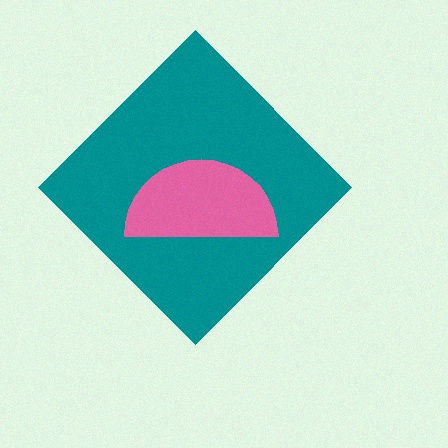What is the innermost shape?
The pink semicircle.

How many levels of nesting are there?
2.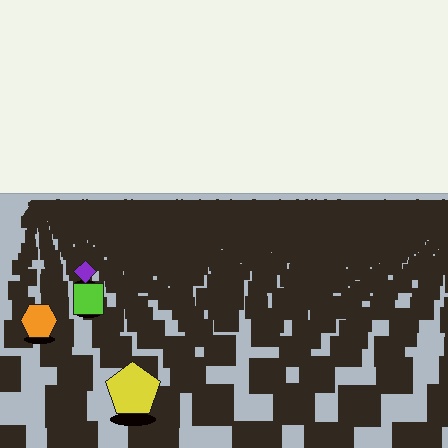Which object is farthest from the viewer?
The purple diamond is farthest from the viewer. It appears smaller and the ground texture around it is denser.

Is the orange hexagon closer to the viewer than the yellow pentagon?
No. The yellow pentagon is closer — you can tell from the texture gradient: the ground texture is coarser near it.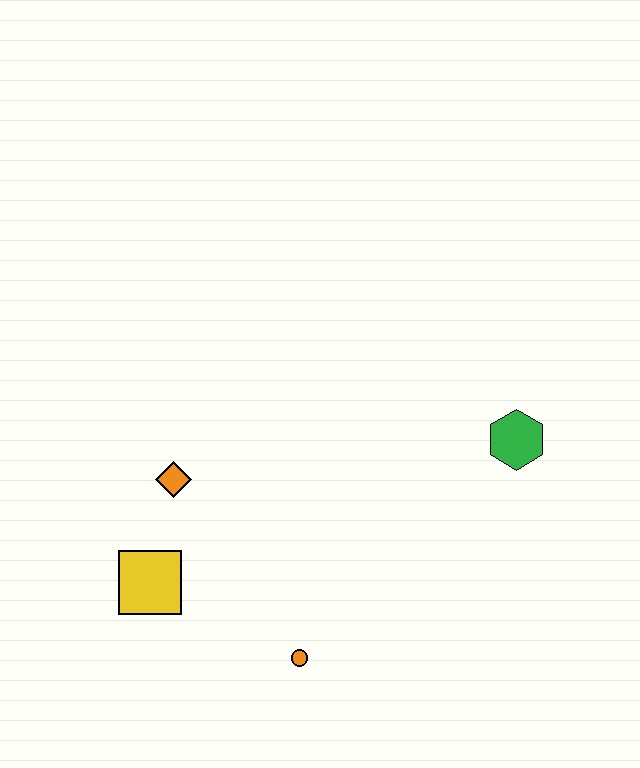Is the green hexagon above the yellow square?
Yes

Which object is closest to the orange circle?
The yellow square is closest to the orange circle.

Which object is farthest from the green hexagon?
The yellow square is farthest from the green hexagon.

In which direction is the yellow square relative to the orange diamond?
The yellow square is below the orange diamond.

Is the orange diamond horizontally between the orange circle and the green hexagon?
No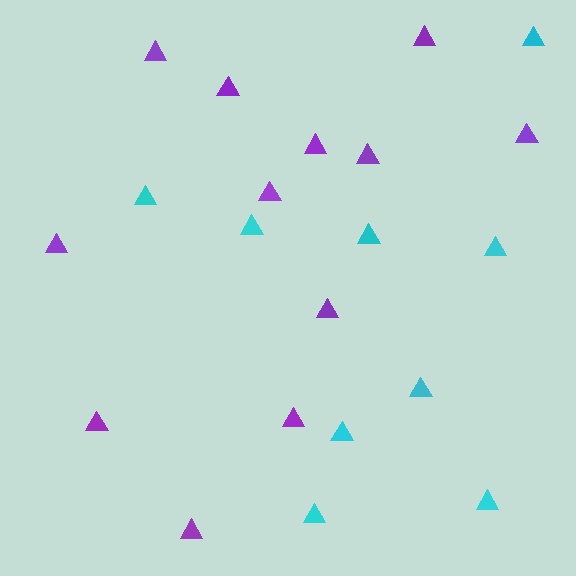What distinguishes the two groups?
There are 2 groups: one group of purple triangles (12) and one group of cyan triangles (9).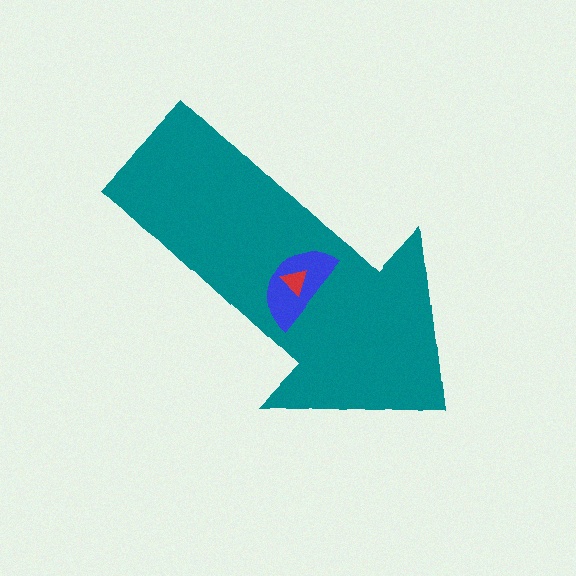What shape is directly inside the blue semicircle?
The red triangle.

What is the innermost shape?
The red triangle.